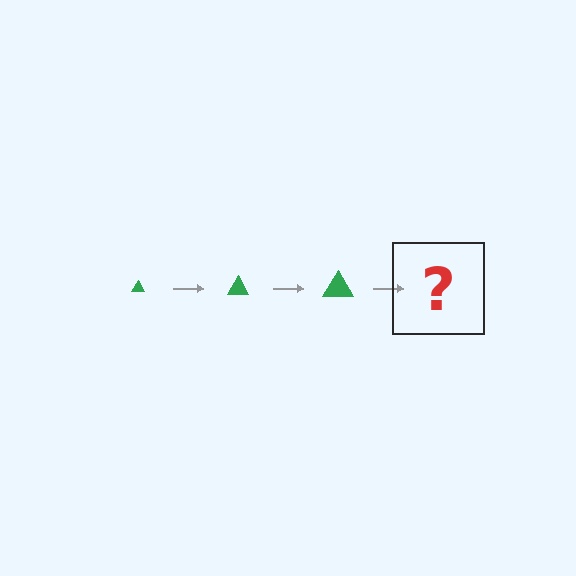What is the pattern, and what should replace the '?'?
The pattern is that the triangle gets progressively larger each step. The '?' should be a green triangle, larger than the previous one.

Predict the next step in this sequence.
The next step is a green triangle, larger than the previous one.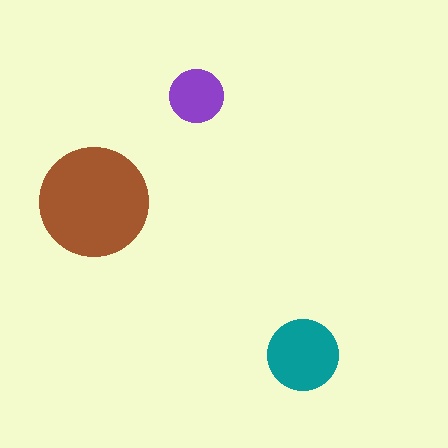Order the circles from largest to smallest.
the brown one, the teal one, the purple one.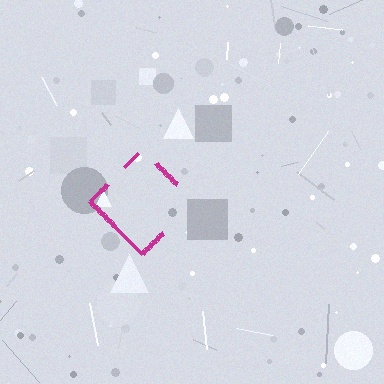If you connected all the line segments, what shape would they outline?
They would outline a diamond.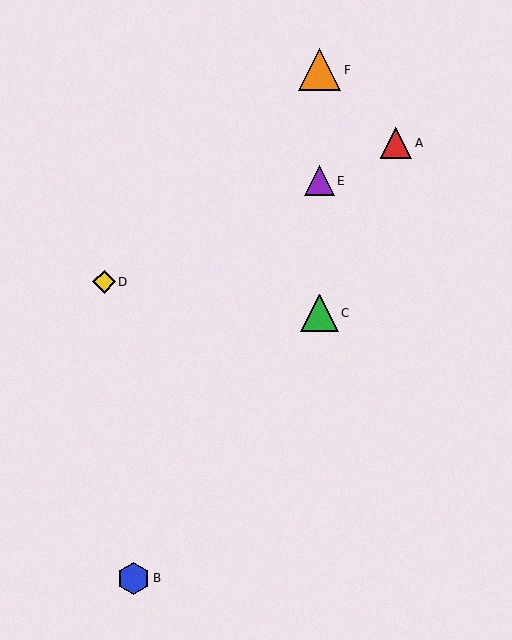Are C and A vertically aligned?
No, C is at x≈320 and A is at x≈396.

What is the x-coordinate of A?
Object A is at x≈396.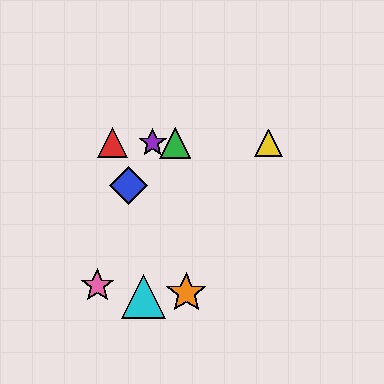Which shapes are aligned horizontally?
The red triangle, the green triangle, the yellow triangle, the purple star are aligned horizontally.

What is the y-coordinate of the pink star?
The pink star is at y≈286.